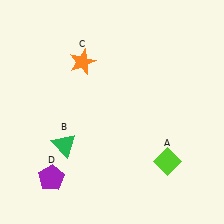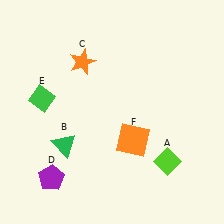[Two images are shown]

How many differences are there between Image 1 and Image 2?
There are 2 differences between the two images.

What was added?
A green diamond (E), an orange square (F) were added in Image 2.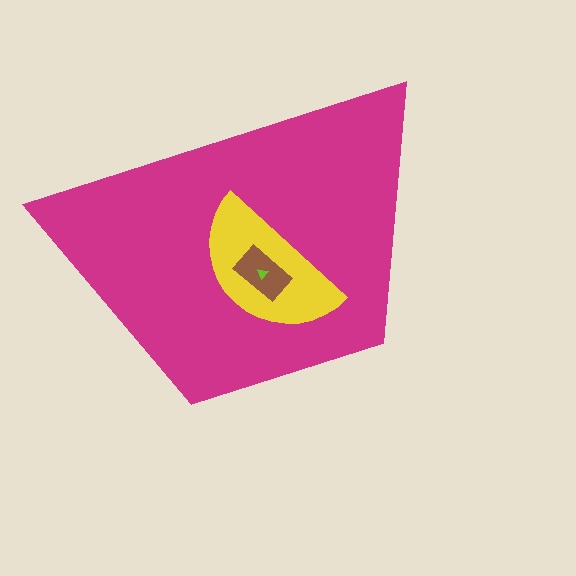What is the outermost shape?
The magenta trapezoid.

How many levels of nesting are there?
4.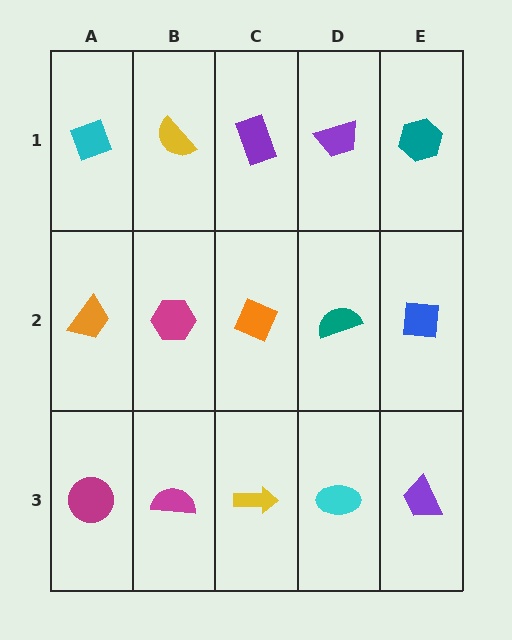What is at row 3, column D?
A cyan ellipse.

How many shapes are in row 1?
5 shapes.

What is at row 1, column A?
A cyan diamond.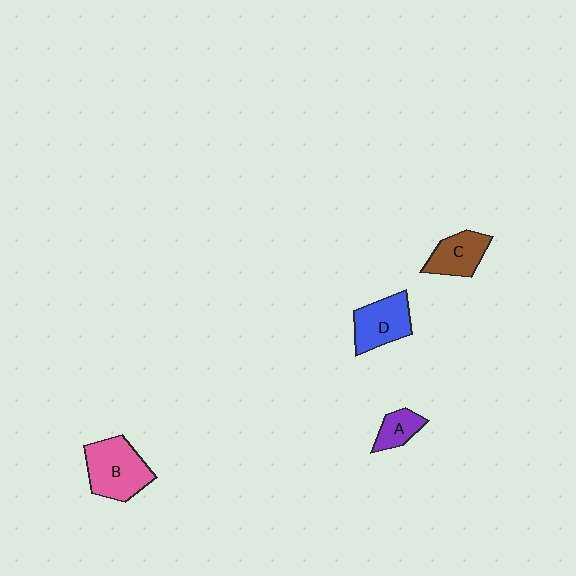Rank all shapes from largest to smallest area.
From largest to smallest: B (pink), D (blue), C (brown), A (purple).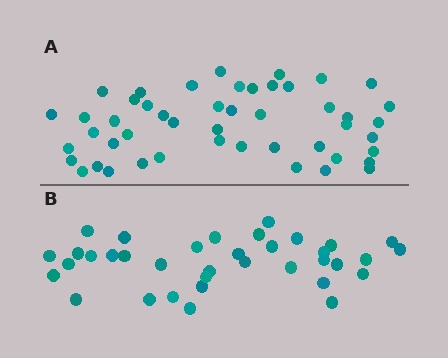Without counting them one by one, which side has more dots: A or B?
Region A (the top region) has more dots.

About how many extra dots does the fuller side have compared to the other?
Region A has roughly 12 or so more dots than region B.